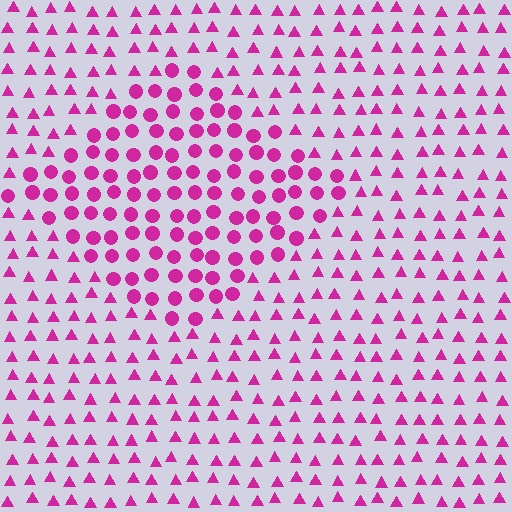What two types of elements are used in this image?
The image uses circles inside the diamond region and triangles outside it.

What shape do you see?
I see a diamond.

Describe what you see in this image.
The image is filled with small magenta elements arranged in a uniform grid. A diamond-shaped region contains circles, while the surrounding area contains triangles. The boundary is defined purely by the change in element shape.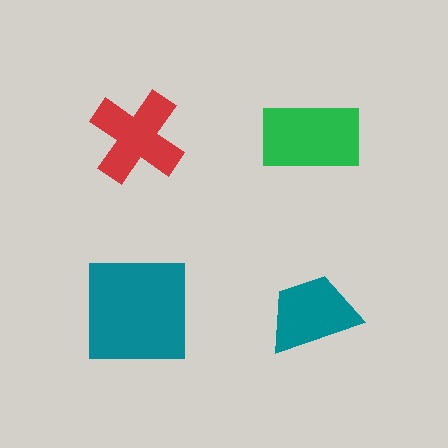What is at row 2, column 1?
A teal square.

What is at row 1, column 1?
A red cross.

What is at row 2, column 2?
A teal trapezoid.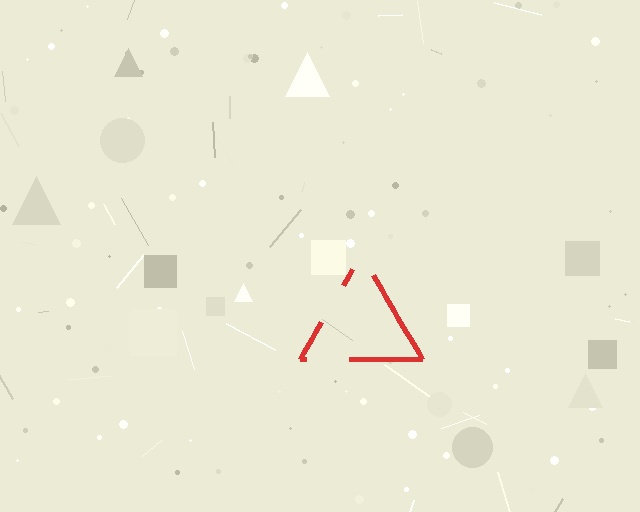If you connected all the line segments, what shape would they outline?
They would outline a triangle.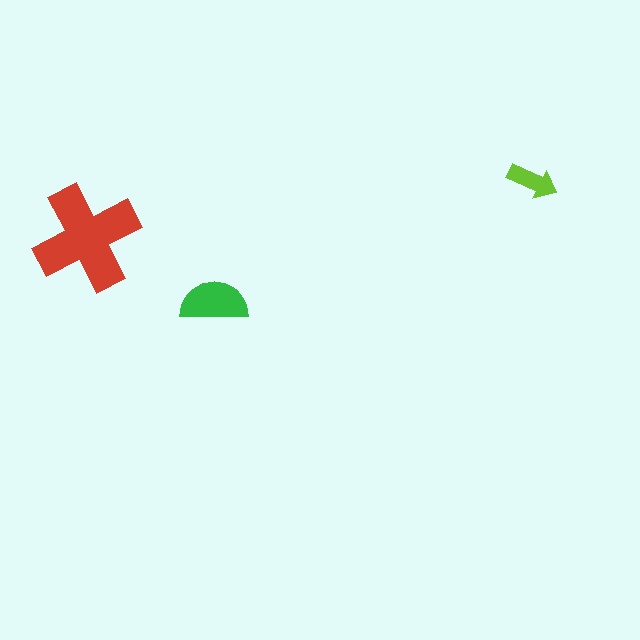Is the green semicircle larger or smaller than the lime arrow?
Larger.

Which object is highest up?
The lime arrow is topmost.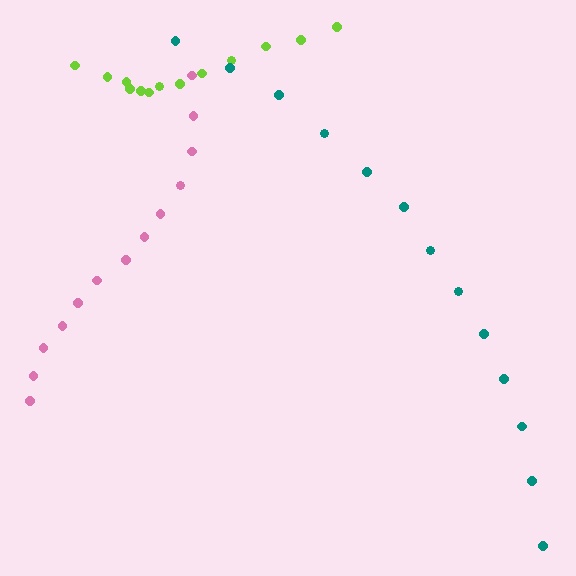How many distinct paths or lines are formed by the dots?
There are 3 distinct paths.